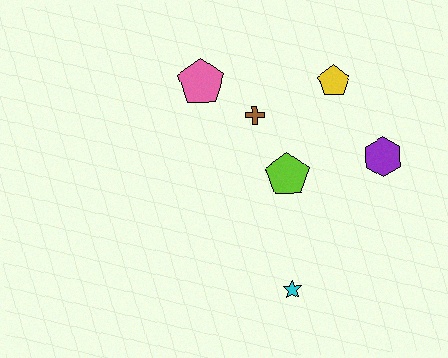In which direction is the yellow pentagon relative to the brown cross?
The yellow pentagon is to the right of the brown cross.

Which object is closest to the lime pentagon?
The brown cross is closest to the lime pentagon.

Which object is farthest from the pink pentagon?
The cyan star is farthest from the pink pentagon.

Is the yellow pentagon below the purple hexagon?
No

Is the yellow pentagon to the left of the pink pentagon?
No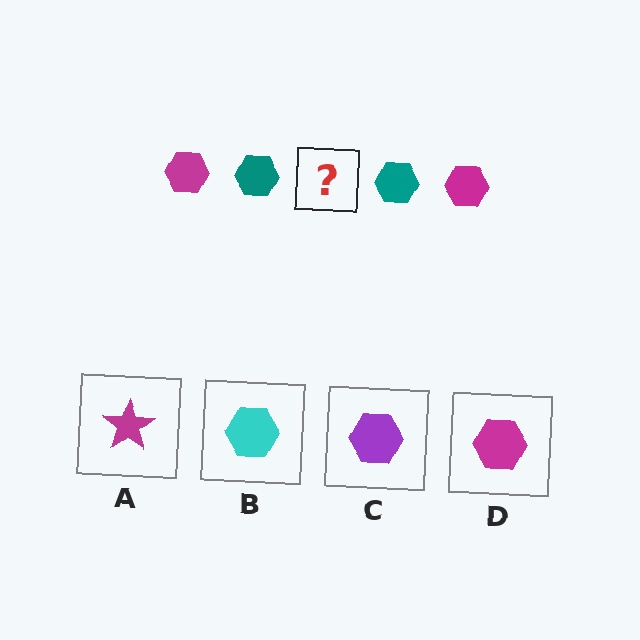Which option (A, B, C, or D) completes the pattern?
D.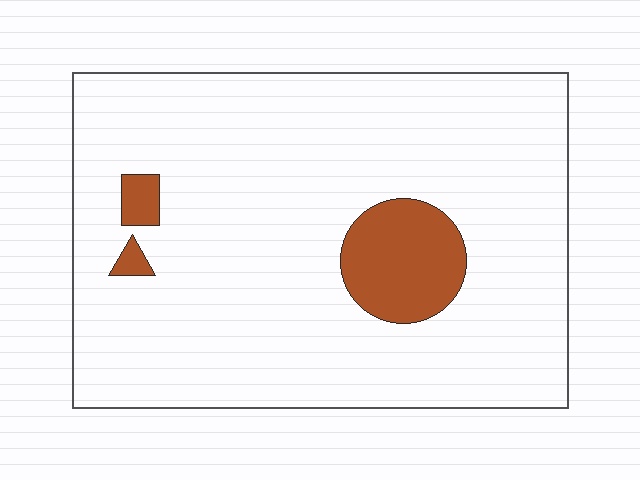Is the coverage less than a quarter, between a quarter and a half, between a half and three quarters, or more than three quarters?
Less than a quarter.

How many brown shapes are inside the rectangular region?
3.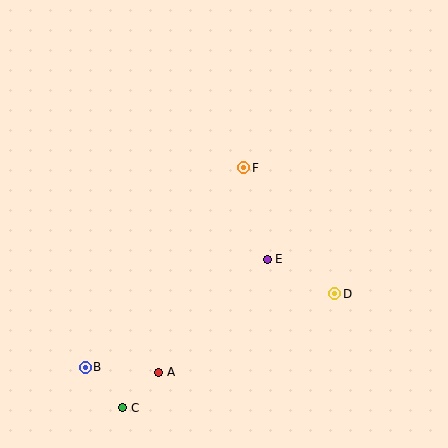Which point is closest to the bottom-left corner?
Point B is closest to the bottom-left corner.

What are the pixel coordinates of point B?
Point B is at (85, 367).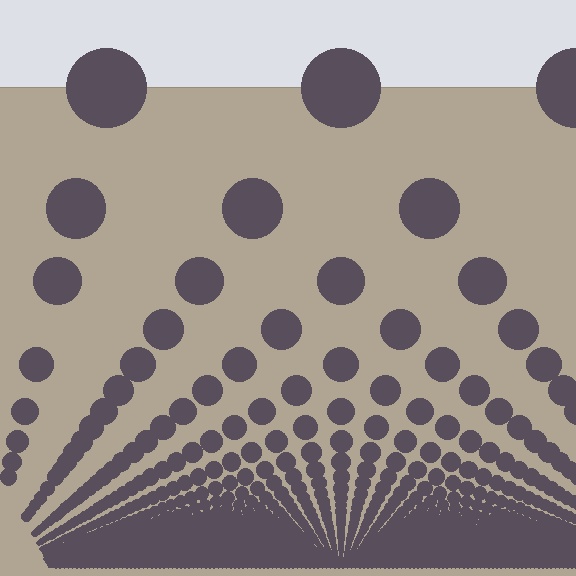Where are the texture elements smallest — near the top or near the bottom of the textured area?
Near the bottom.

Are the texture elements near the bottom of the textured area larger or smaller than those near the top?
Smaller. The gradient is inverted — elements near the bottom are smaller and denser.